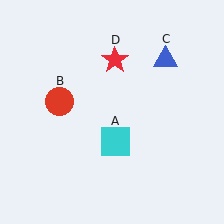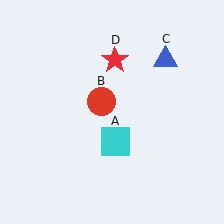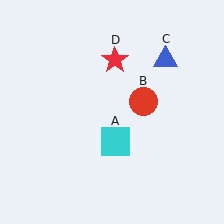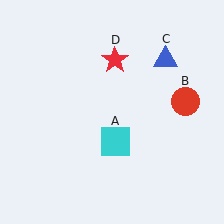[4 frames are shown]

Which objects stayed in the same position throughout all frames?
Cyan square (object A) and blue triangle (object C) and red star (object D) remained stationary.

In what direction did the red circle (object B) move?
The red circle (object B) moved right.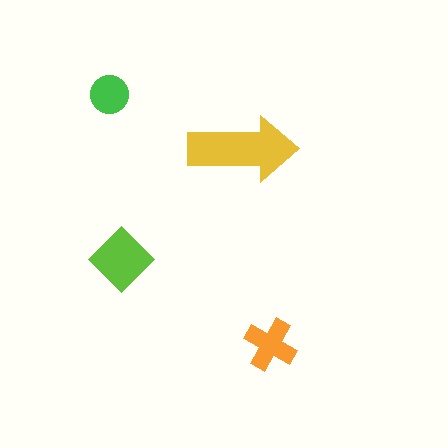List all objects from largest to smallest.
The yellow arrow, the lime diamond, the orange cross, the green circle.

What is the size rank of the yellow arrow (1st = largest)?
1st.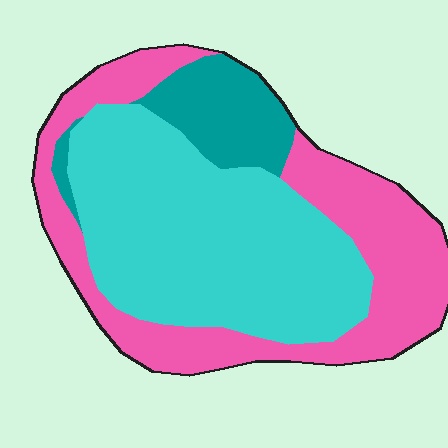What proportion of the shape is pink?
Pink covers about 40% of the shape.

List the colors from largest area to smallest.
From largest to smallest: cyan, pink, teal.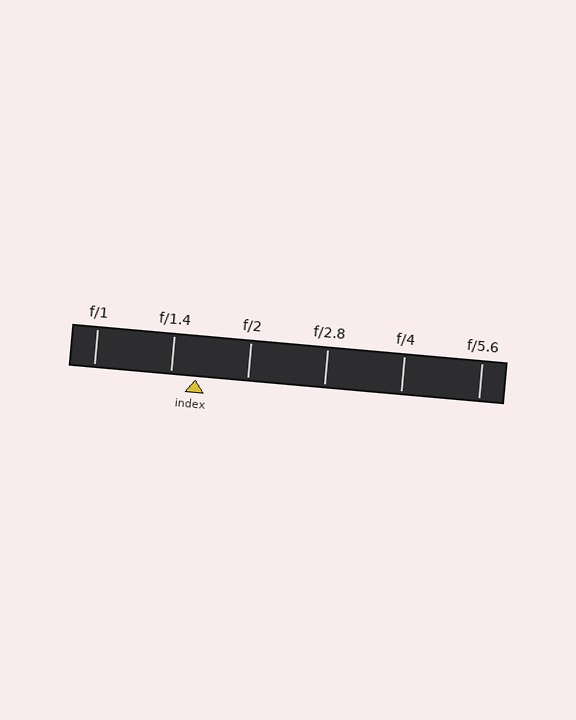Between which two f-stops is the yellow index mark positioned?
The index mark is between f/1.4 and f/2.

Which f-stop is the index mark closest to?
The index mark is closest to f/1.4.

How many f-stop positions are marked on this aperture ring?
There are 6 f-stop positions marked.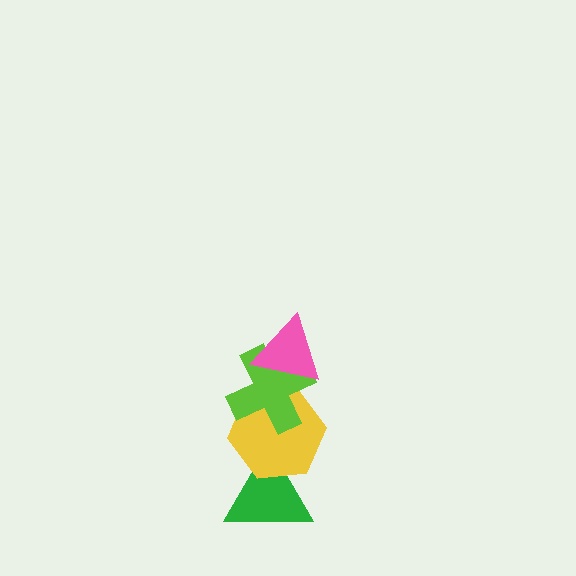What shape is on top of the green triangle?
The yellow hexagon is on top of the green triangle.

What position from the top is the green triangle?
The green triangle is 4th from the top.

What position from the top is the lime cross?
The lime cross is 2nd from the top.